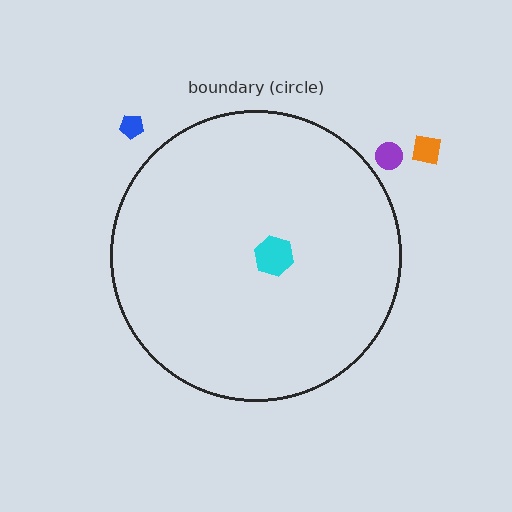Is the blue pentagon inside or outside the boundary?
Outside.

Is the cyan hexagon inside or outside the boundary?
Inside.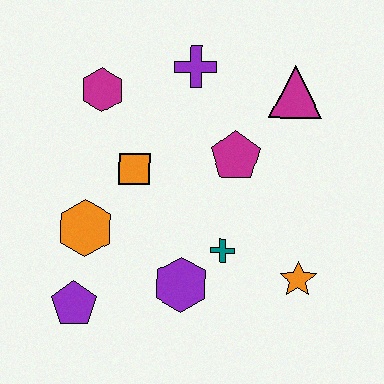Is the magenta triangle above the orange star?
Yes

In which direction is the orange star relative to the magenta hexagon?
The orange star is to the right of the magenta hexagon.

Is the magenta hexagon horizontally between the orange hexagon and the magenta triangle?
Yes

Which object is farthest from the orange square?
The orange star is farthest from the orange square.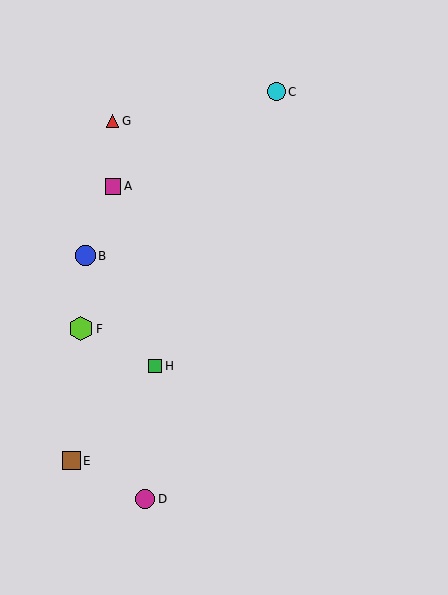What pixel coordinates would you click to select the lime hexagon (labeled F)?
Click at (81, 329) to select the lime hexagon F.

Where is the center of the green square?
The center of the green square is at (155, 366).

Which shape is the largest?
The lime hexagon (labeled F) is the largest.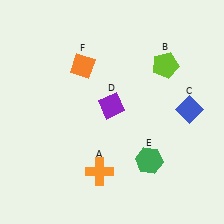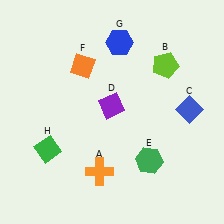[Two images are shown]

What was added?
A blue hexagon (G), a green diamond (H) were added in Image 2.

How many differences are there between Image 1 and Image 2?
There are 2 differences between the two images.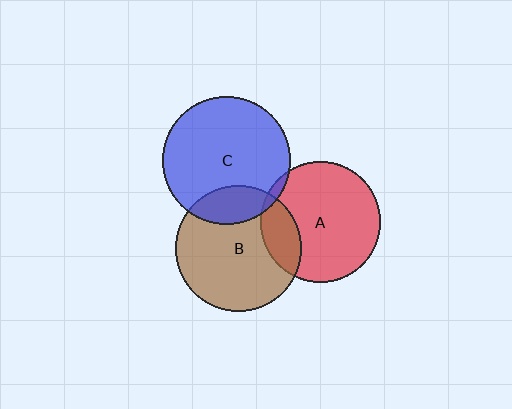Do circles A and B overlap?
Yes.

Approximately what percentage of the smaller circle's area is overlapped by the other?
Approximately 20%.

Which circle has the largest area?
Circle C (blue).